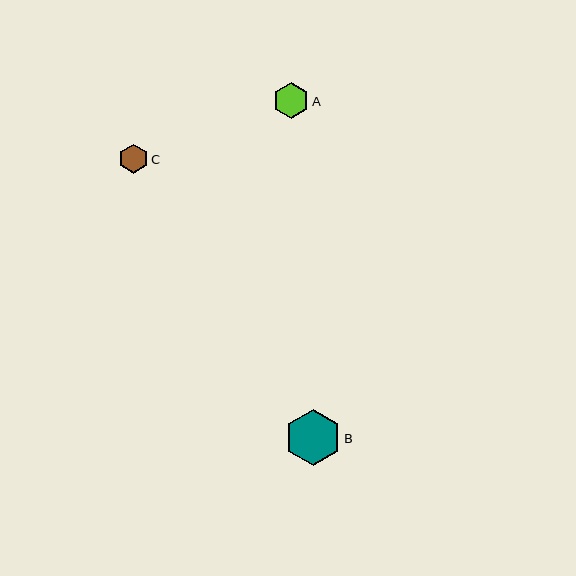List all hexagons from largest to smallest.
From largest to smallest: B, A, C.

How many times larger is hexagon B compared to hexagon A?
Hexagon B is approximately 1.6 times the size of hexagon A.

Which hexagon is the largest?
Hexagon B is the largest with a size of approximately 56 pixels.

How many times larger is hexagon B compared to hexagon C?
Hexagon B is approximately 1.9 times the size of hexagon C.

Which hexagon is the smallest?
Hexagon C is the smallest with a size of approximately 29 pixels.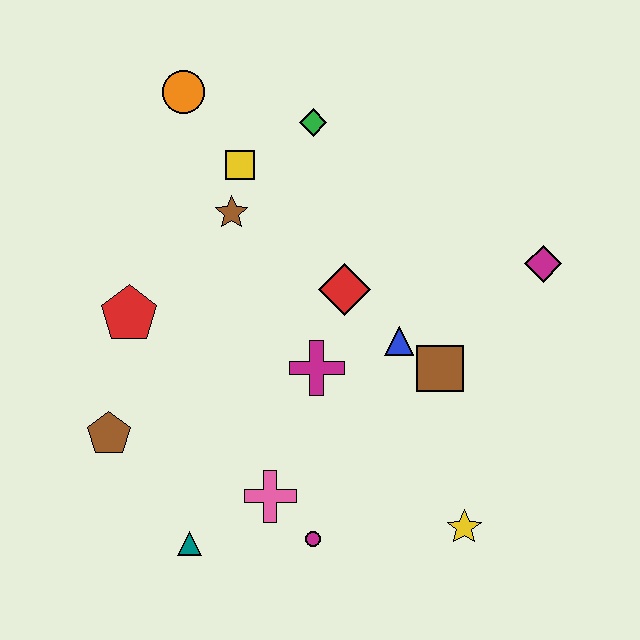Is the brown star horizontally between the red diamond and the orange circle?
Yes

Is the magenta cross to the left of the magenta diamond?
Yes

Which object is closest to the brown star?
The yellow square is closest to the brown star.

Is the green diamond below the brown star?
No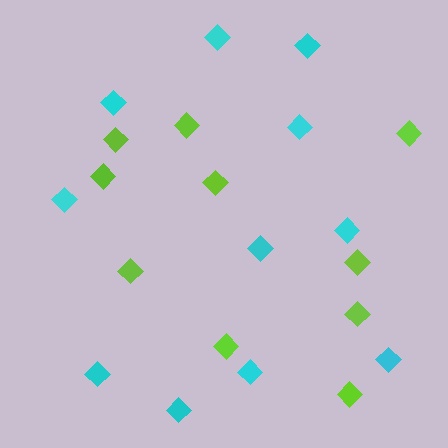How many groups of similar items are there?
There are 2 groups: one group of lime diamonds (10) and one group of cyan diamonds (11).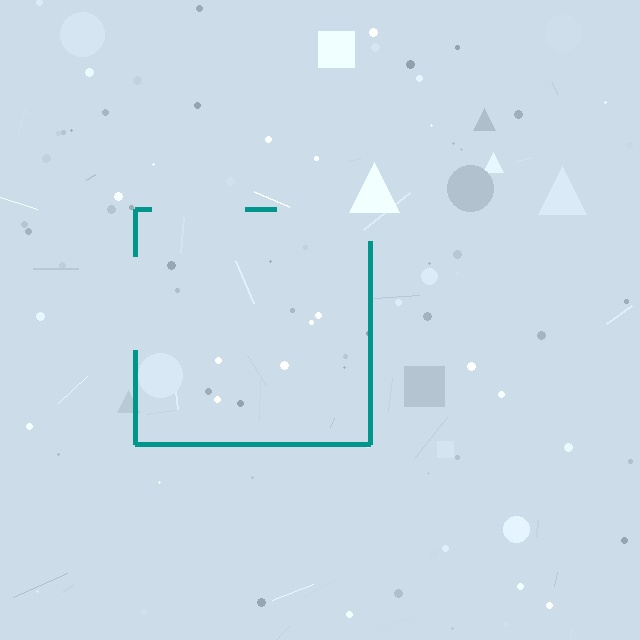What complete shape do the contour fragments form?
The contour fragments form a square.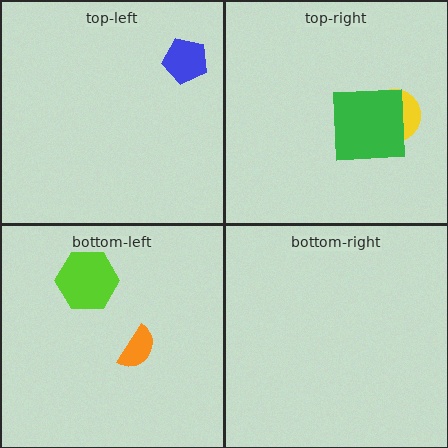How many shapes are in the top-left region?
1.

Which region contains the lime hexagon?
The bottom-left region.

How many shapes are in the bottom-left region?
2.